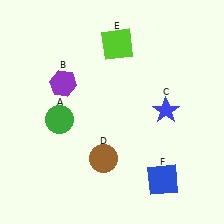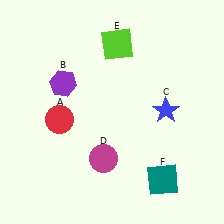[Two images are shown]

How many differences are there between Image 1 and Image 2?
There are 3 differences between the two images.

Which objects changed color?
A changed from green to red. D changed from brown to magenta. F changed from blue to teal.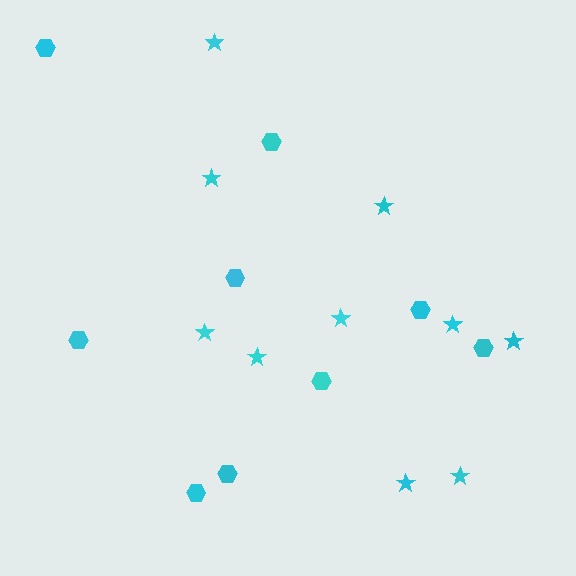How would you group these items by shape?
There are 2 groups: one group of stars (10) and one group of hexagons (9).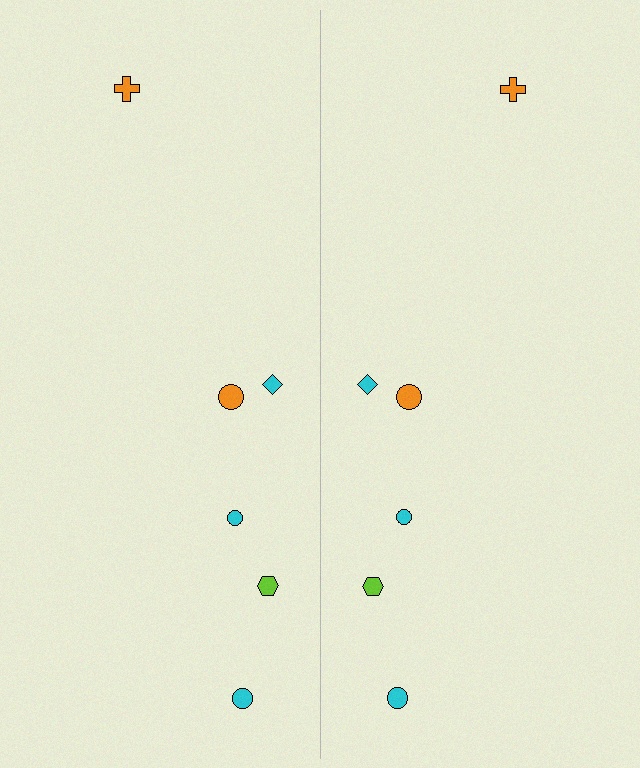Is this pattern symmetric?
Yes, this pattern has bilateral (reflection) symmetry.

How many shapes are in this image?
There are 12 shapes in this image.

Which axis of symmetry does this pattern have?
The pattern has a vertical axis of symmetry running through the center of the image.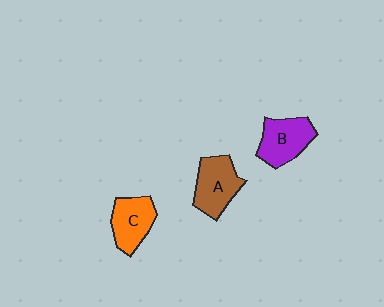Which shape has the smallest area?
Shape C (orange).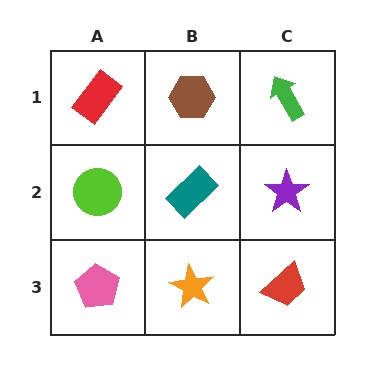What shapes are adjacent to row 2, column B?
A brown hexagon (row 1, column B), an orange star (row 3, column B), a lime circle (row 2, column A), a purple star (row 2, column C).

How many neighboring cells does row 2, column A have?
3.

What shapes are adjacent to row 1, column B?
A teal rectangle (row 2, column B), a red rectangle (row 1, column A), a green arrow (row 1, column C).